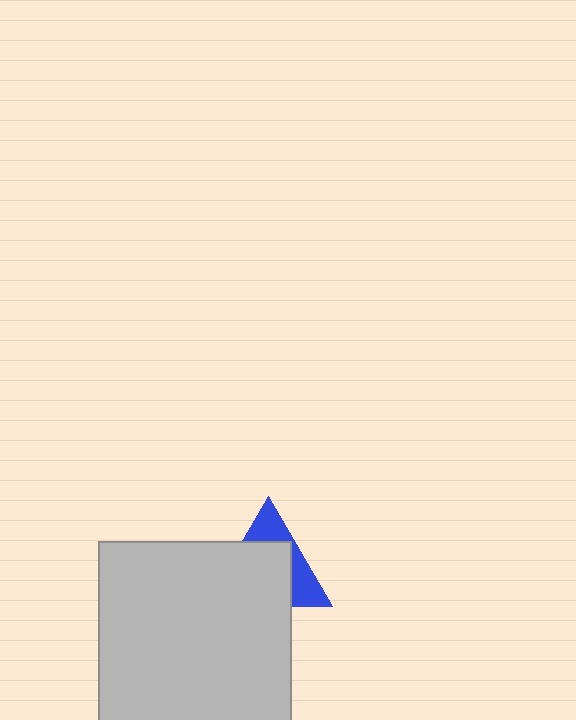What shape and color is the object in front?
The object in front is a light gray rectangle.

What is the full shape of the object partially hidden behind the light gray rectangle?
The partially hidden object is a blue triangle.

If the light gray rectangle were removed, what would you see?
You would see the complete blue triangle.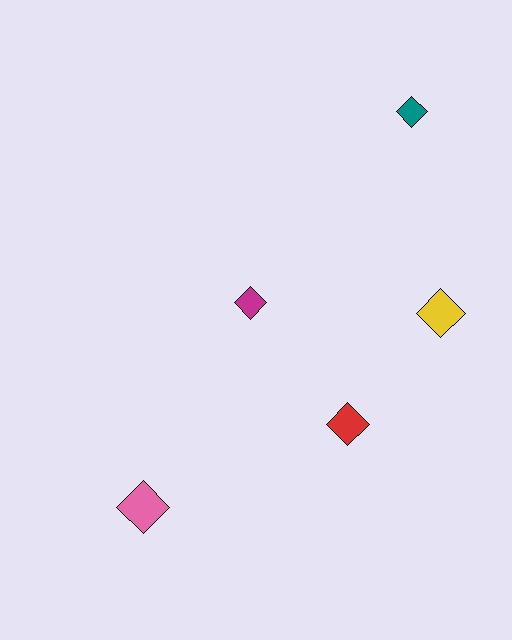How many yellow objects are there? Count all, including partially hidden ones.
There is 1 yellow object.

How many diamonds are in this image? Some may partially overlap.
There are 5 diamonds.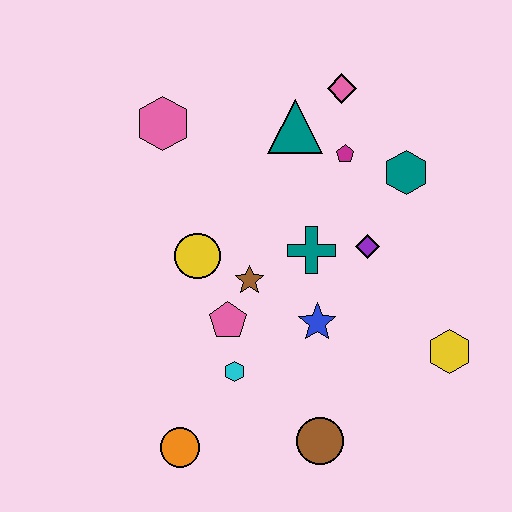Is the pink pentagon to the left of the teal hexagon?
Yes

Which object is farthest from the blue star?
The pink hexagon is farthest from the blue star.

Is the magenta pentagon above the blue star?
Yes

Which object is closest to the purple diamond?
The teal cross is closest to the purple diamond.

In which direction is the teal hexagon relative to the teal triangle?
The teal hexagon is to the right of the teal triangle.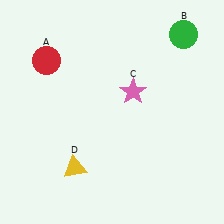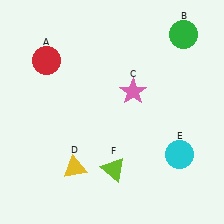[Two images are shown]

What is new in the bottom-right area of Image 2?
A cyan circle (E) was added in the bottom-right area of Image 2.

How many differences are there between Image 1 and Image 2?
There are 2 differences between the two images.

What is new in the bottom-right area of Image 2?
A lime triangle (F) was added in the bottom-right area of Image 2.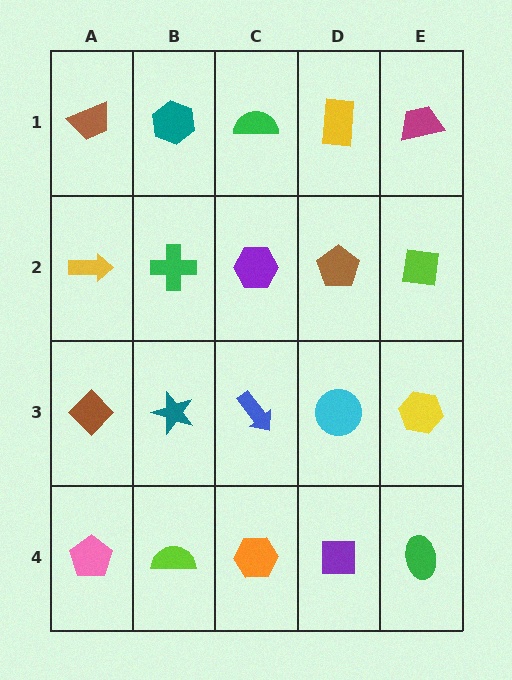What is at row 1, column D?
A yellow rectangle.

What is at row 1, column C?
A green semicircle.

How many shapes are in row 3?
5 shapes.